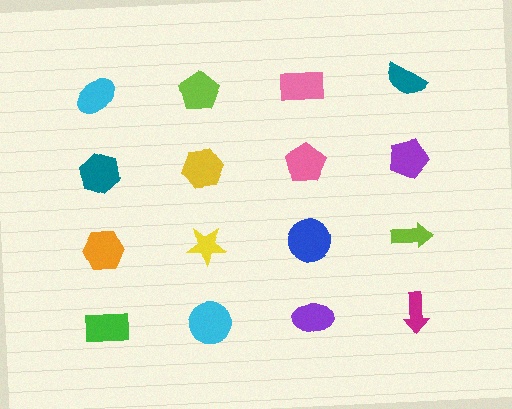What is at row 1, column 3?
A pink rectangle.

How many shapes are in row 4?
4 shapes.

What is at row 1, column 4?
A teal semicircle.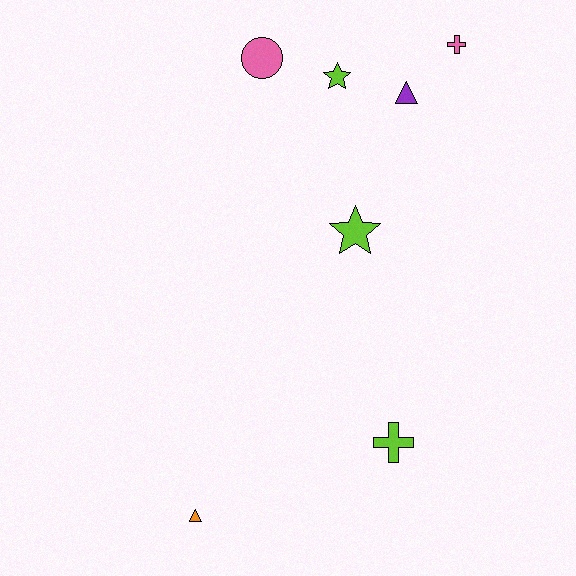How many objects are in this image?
There are 7 objects.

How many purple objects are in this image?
There is 1 purple object.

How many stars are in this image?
There are 2 stars.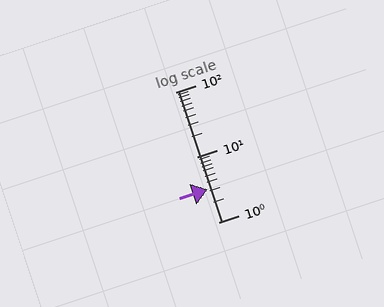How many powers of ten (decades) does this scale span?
The scale spans 2 decades, from 1 to 100.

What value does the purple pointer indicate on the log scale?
The pointer indicates approximately 3.2.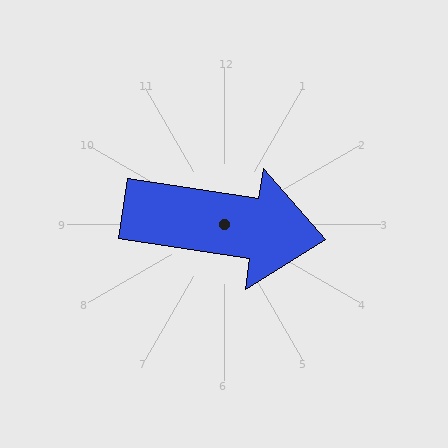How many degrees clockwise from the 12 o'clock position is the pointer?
Approximately 99 degrees.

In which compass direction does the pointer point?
East.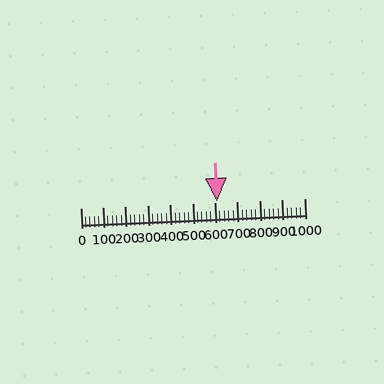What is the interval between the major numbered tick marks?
The major tick marks are spaced 100 units apart.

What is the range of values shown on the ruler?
The ruler shows values from 0 to 1000.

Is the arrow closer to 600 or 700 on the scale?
The arrow is closer to 600.